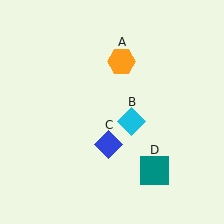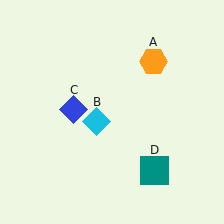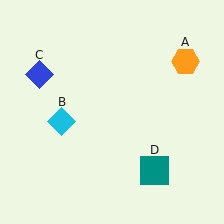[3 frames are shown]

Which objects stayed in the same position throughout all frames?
Teal square (object D) remained stationary.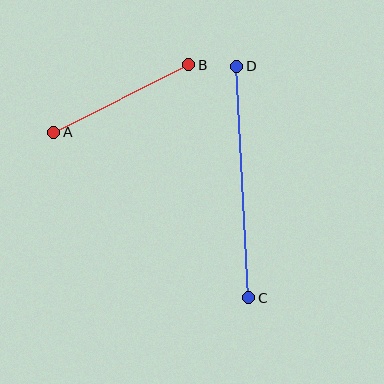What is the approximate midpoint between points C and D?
The midpoint is at approximately (243, 182) pixels.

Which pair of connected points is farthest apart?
Points C and D are farthest apart.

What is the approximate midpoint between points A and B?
The midpoint is at approximately (121, 99) pixels.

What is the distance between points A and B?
The distance is approximately 151 pixels.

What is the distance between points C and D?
The distance is approximately 232 pixels.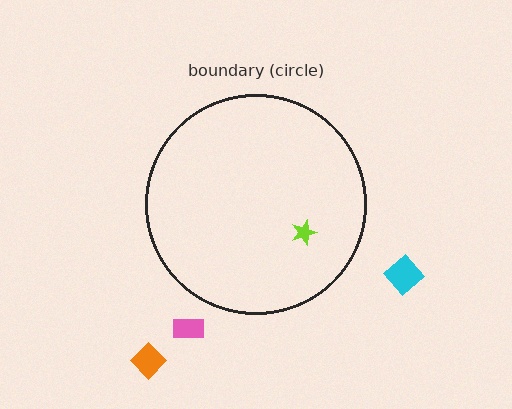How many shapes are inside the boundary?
1 inside, 3 outside.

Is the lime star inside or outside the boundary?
Inside.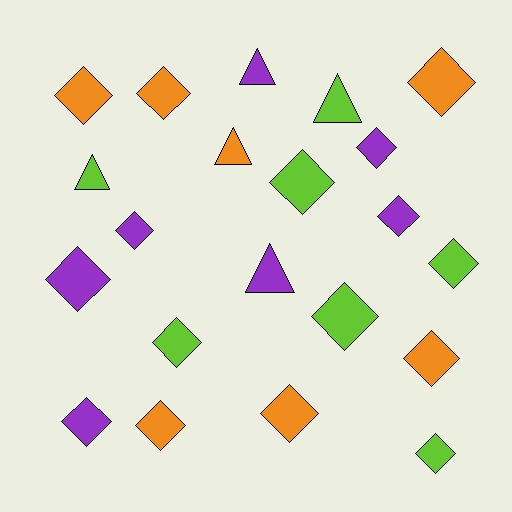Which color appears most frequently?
Purple, with 7 objects.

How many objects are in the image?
There are 21 objects.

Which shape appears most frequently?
Diamond, with 16 objects.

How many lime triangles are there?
There are 2 lime triangles.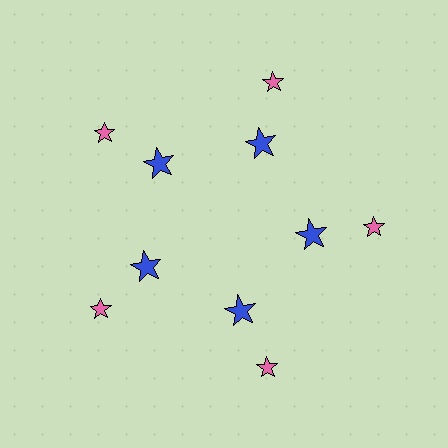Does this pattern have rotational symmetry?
Yes, this pattern has 5-fold rotational symmetry. It looks the same after rotating 72 degrees around the center.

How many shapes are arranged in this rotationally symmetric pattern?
There are 10 shapes, arranged in 5 groups of 2.